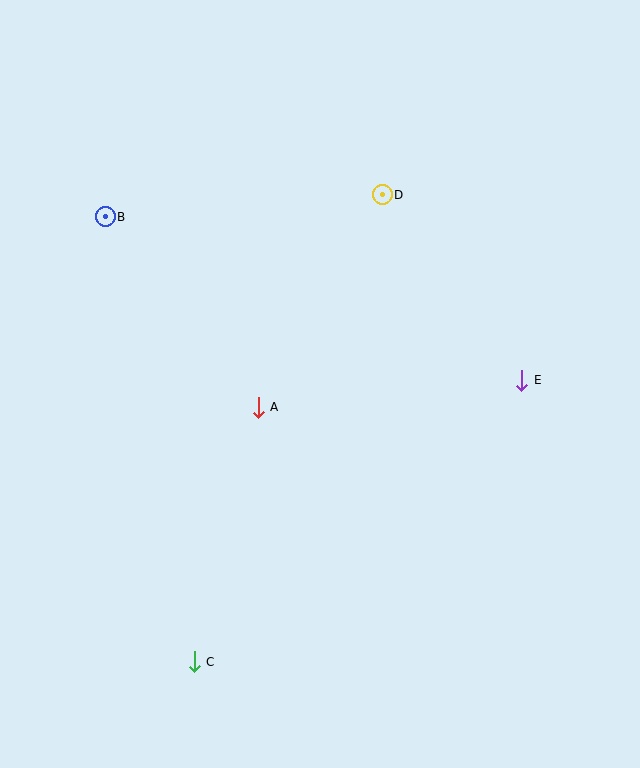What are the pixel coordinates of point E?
Point E is at (522, 380).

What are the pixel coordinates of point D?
Point D is at (382, 195).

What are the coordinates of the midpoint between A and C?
The midpoint between A and C is at (226, 534).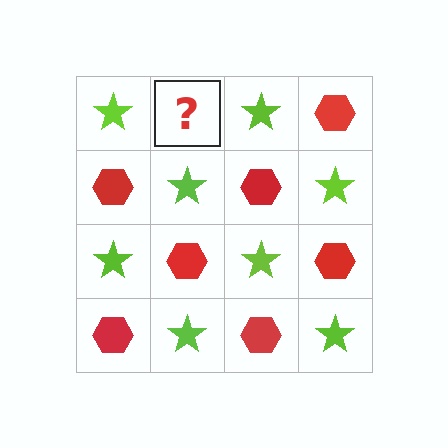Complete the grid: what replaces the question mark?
The question mark should be replaced with a red hexagon.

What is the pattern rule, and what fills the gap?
The rule is that it alternates lime star and red hexagon in a checkerboard pattern. The gap should be filled with a red hexagon.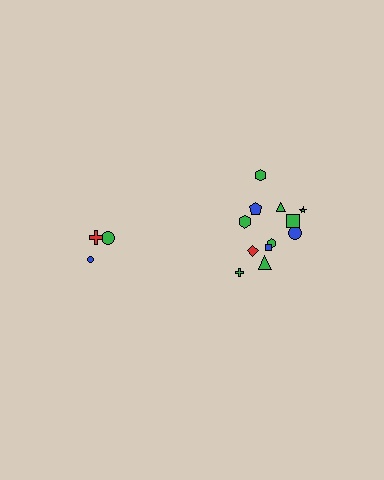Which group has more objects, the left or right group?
The right group.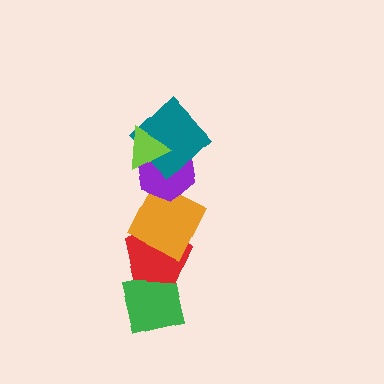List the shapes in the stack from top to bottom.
From top to bottom: the lime triangle, the teal diamond, the purple hexagon, the orange square, the red pentagon, the green square.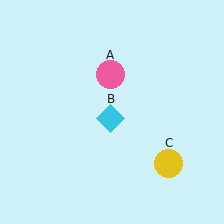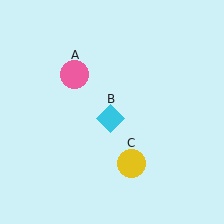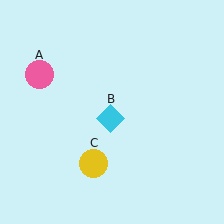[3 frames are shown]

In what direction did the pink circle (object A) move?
The pink circle (object A) moved left.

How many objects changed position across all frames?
2 objects changed position: pink circle (object A), yellow circle (object C).